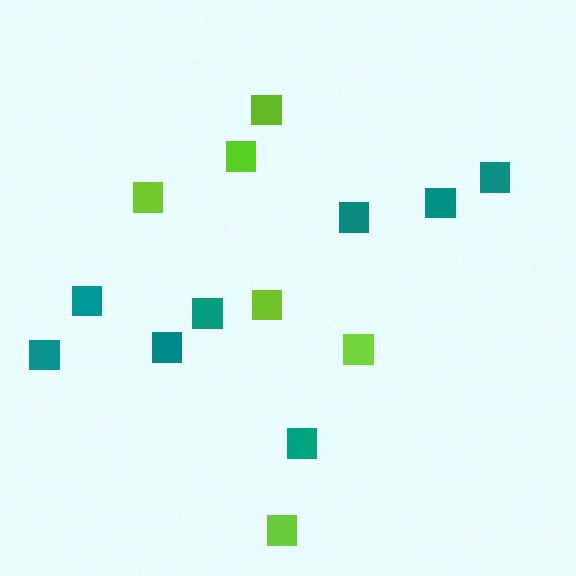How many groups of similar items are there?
There are 2 groups: one group of teal squares (8) and one group of lime squares (6).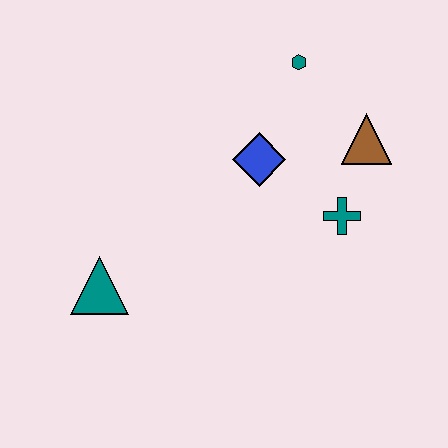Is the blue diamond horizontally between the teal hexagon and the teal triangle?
Yes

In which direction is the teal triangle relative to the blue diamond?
The teal triangle is to the left of the blue diamond.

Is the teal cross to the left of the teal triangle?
No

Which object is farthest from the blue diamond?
The teal triangle is farthest from the blue diamond.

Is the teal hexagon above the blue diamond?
Yes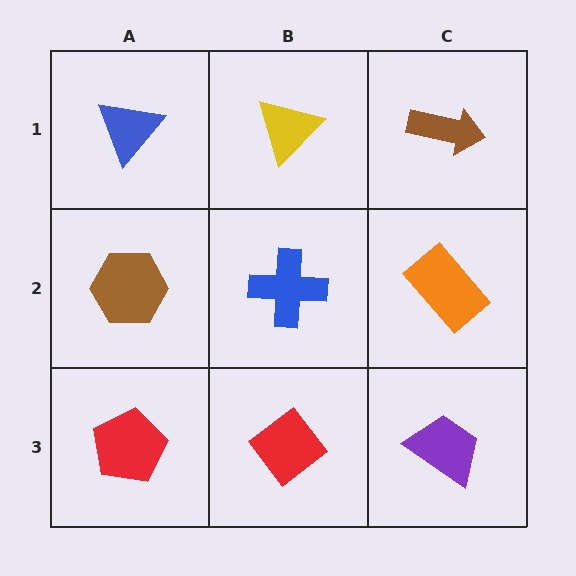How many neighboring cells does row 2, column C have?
3.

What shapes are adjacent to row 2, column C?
A brown arrow (row 1, column C), a purple trapezoid (row 3, column C), a blue cross (row 2, column B).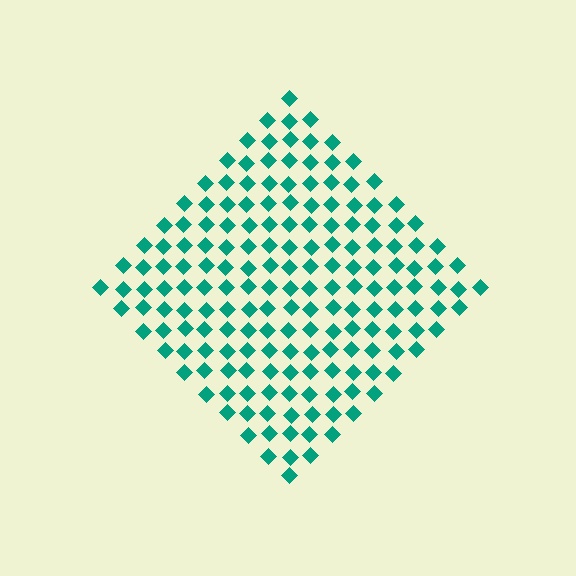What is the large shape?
The large shape is a diamond.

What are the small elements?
The small elements are diamonds.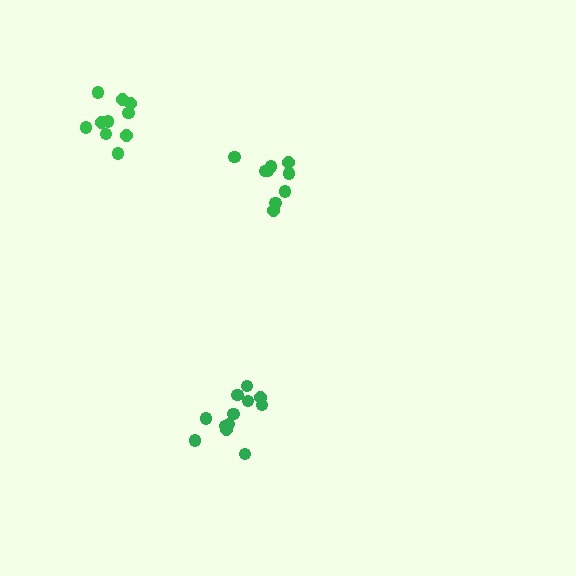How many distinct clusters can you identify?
There are 3 distinct clusters.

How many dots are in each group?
Group 1: 12 dots, Group 2: 9 dots, Group 3: 10 dots (31 total).